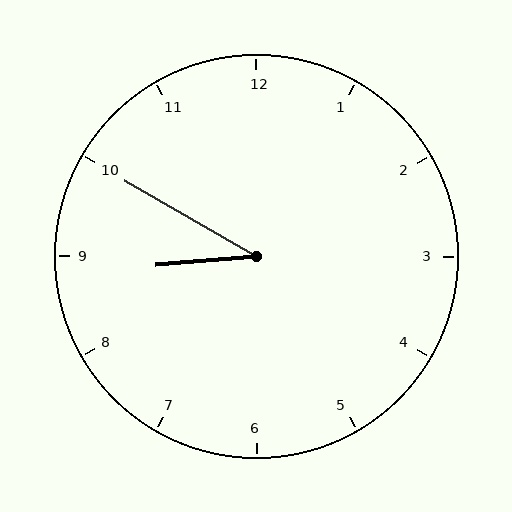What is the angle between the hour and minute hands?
Approximately 35 degrees.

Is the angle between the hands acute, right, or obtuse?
It is acute.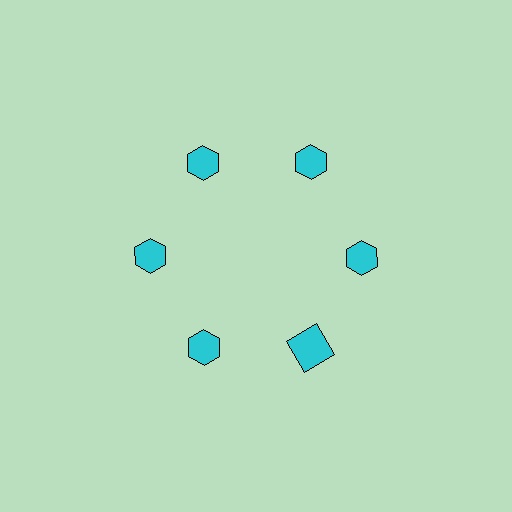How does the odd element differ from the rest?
It has a different shape: square instead of hexagon.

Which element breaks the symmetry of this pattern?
The cyan square at roughly the 5 o'clock position breaks the symmetry. All other shapes are cyan hexagons.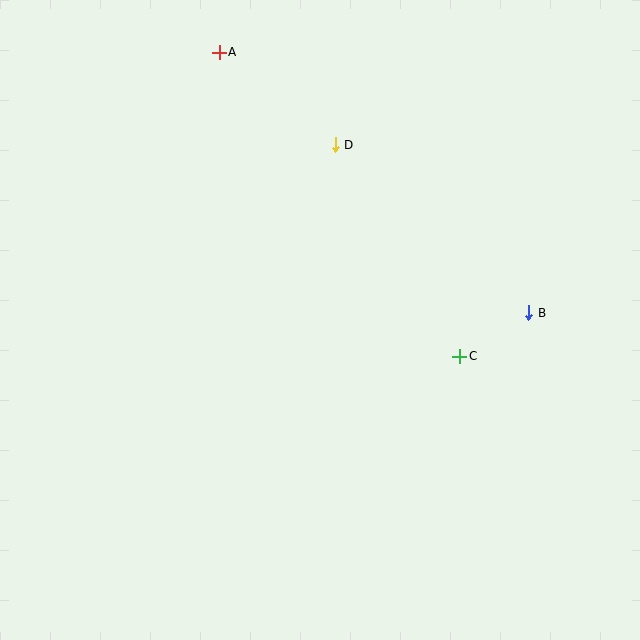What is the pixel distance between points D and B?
The distance between D and B is 256 pixels.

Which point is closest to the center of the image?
Point C at (460, 356) is closest to the center.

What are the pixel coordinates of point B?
Point B is at (529, 313).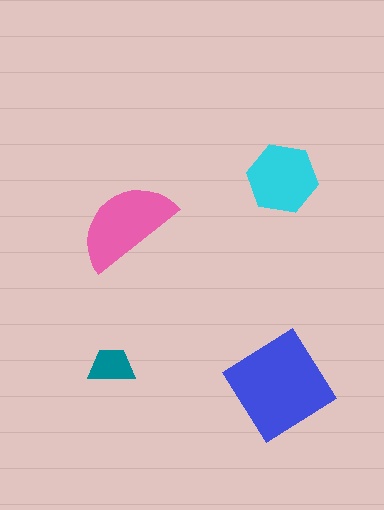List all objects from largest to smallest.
The blue diamond, the pink semicircle, the cyan hexagon, the teal trapezoid.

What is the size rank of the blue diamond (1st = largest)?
1st.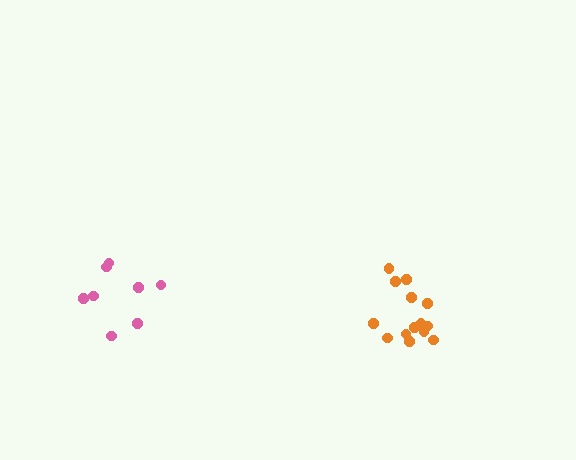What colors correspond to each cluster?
The clusters are colored: orange, pink.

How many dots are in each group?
Group 1: 14 dots, Group 2: 8 dots (22 total).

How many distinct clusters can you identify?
There are 2 distinct clusters.